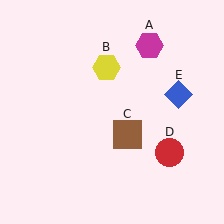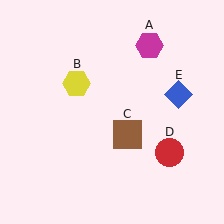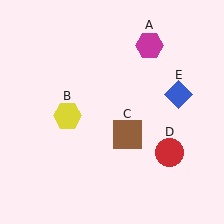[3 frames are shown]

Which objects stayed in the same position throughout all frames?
Magenta hexagon (object A) and brown square (object C) and red circle (object D) and blue diamond (object E) remained stationary.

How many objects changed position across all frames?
1 object changed position: yellow hexagon (object B).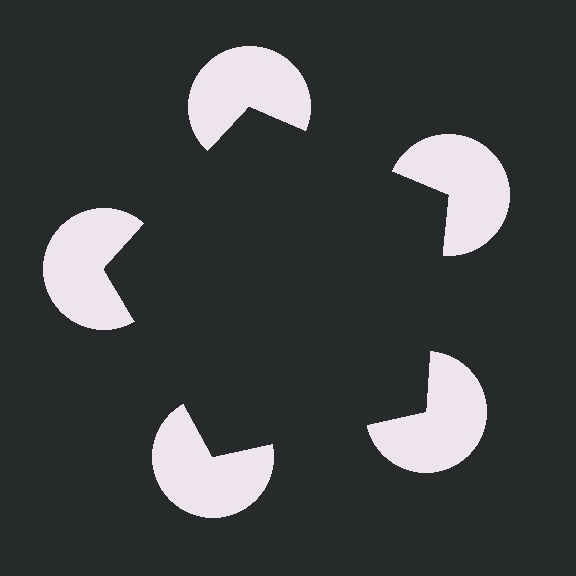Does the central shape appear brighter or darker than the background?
It typically appears slightly darker than the background, even though no actual brightness change is drawn.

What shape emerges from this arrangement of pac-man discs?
An illusory pentagon — its edges are inferred from the aligned wedge cuts in the pac-man discs, not physically drawn.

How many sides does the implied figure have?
5 sides.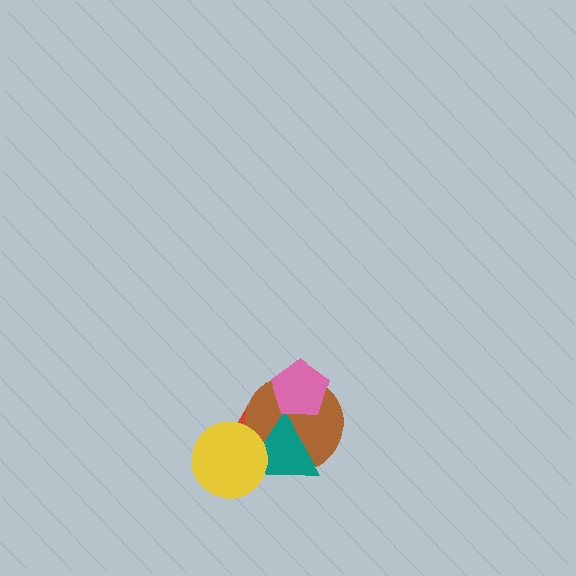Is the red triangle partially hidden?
Yes, it is partially covered by another shape.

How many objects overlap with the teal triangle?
3 objects overlap with the teal triangle.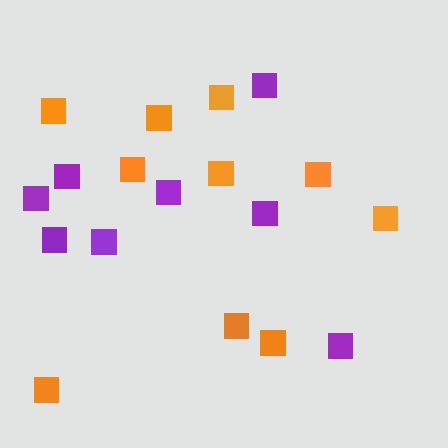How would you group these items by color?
There are 2 groups: one group of purple squares (8) and one group of orange squares (10).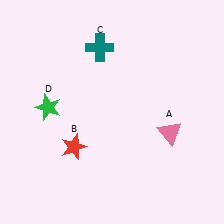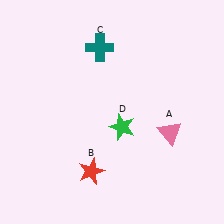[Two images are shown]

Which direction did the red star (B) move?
The red star (B) moved down.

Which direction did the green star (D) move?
The green star (D) moved right.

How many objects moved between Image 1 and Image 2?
2 objects moved between the two images.